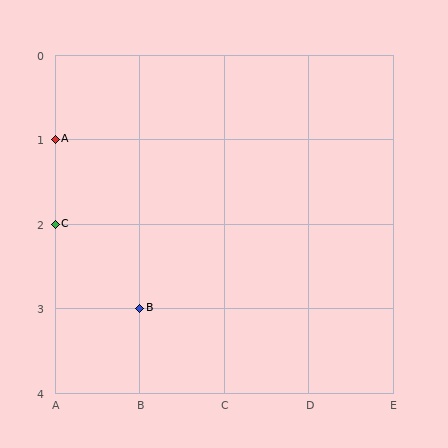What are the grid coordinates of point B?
Point B is at grid coordinates (B, 3).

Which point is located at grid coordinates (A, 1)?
Point A is at (A, 1).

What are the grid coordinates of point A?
Point A is at grid coordinates (A, 1).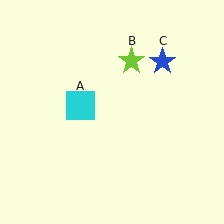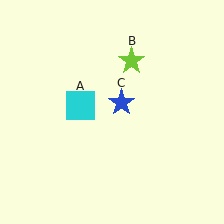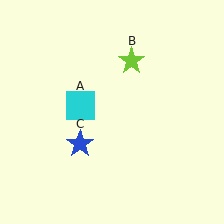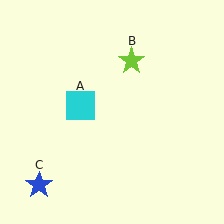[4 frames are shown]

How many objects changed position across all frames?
1 object changed position: blue star (object C).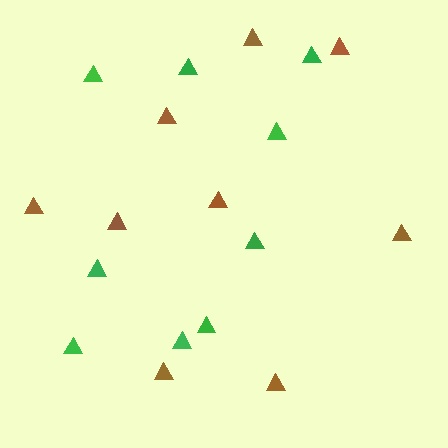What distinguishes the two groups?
There are 2 groups: one group of brown triangles (9) and one group of green triangles (9).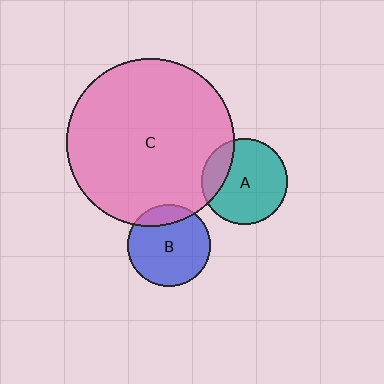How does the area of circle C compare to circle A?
Approximately 3.8 times.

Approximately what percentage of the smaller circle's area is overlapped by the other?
Approximately 15%.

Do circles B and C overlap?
Yes.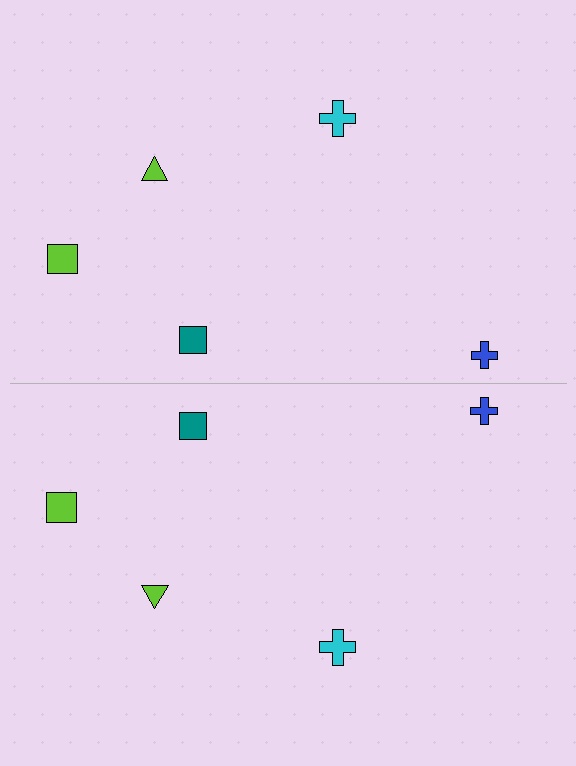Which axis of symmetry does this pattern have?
The pattern has a horizontal axis of symmetry running through the center of the image.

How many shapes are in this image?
There are 10 shapes in this image.